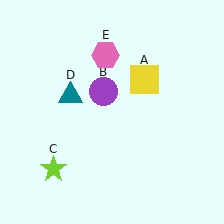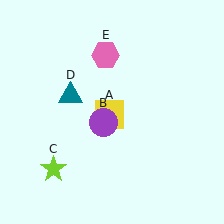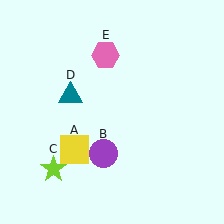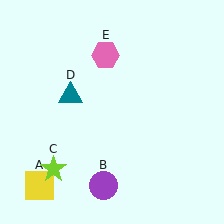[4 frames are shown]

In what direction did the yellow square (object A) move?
The yellow square (object A) moved down and to the left.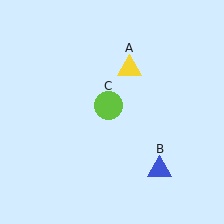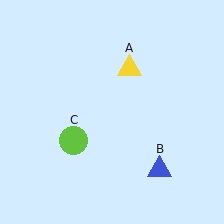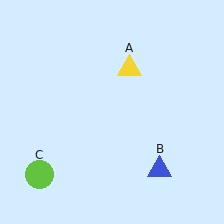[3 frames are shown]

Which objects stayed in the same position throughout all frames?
Yellow triangle (object A) and blue triangle (object B) remained stationary.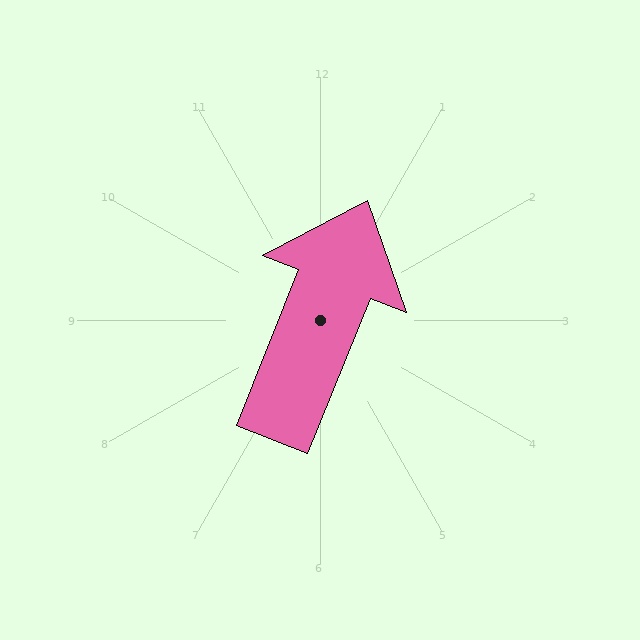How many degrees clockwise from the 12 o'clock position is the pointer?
Approximately 22 degrees.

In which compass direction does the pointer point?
North.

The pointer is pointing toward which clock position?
Roughly 1 o'clock.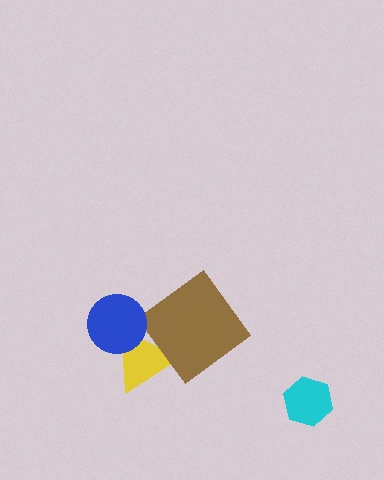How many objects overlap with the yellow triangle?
2 objects overlap with the yellow triangle.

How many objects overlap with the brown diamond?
1 object overlaps with the brown diamond.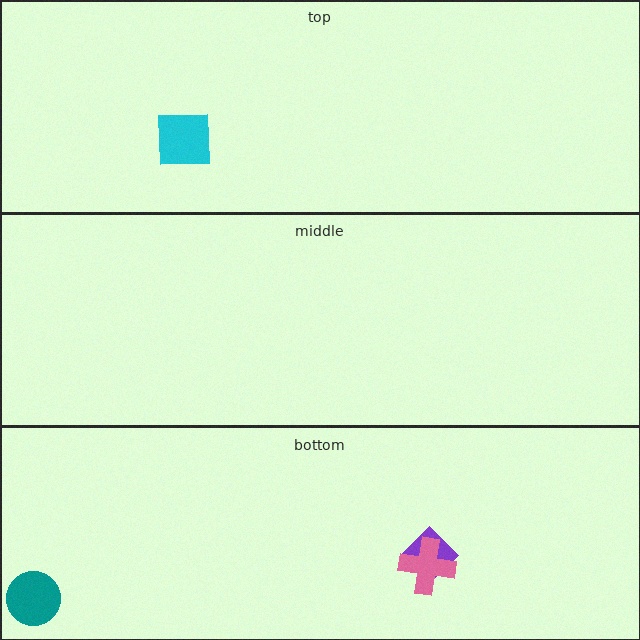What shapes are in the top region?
The cyan square.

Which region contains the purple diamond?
The bottom region.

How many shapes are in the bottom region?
3.